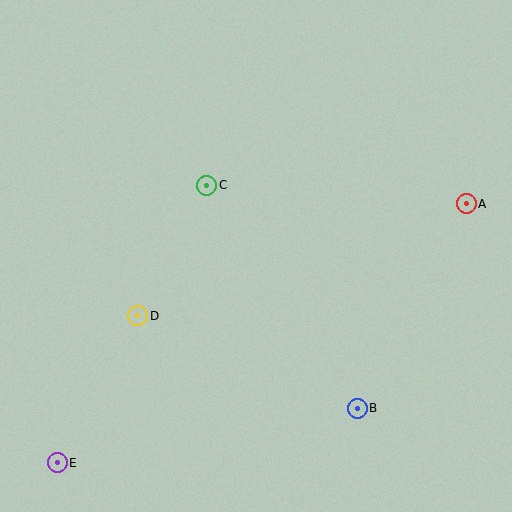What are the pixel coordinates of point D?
Point D is at (138, 316).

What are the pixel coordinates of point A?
Point A is at (466, 204).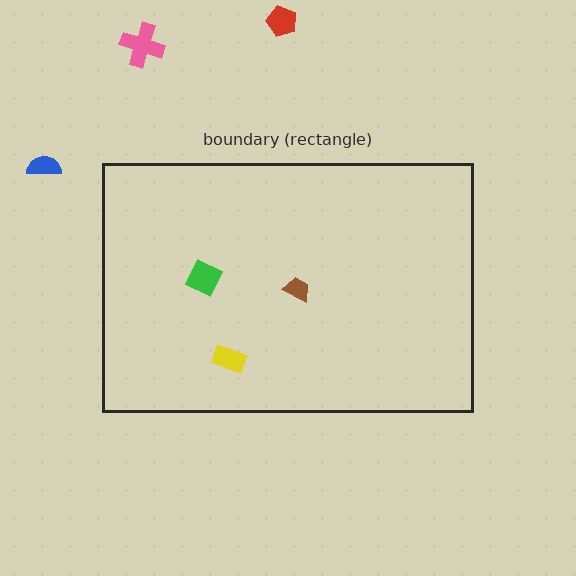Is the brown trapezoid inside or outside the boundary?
Inside.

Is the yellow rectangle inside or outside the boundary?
Inside.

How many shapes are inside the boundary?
3 inside, 3 outside.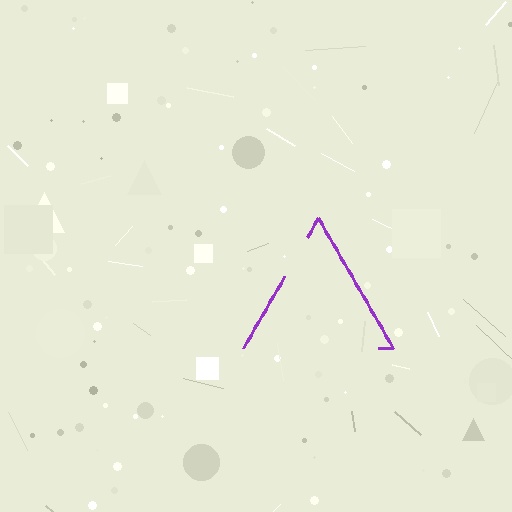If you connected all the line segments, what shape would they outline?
They would outline a triangle.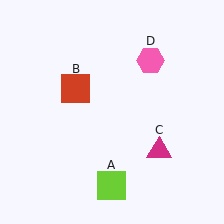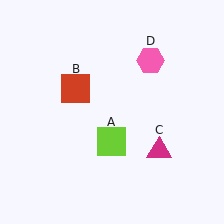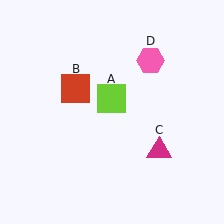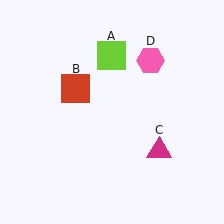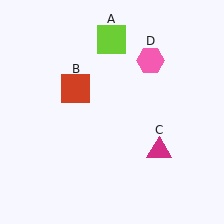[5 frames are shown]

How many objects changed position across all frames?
1 object changed position: lime square (object A).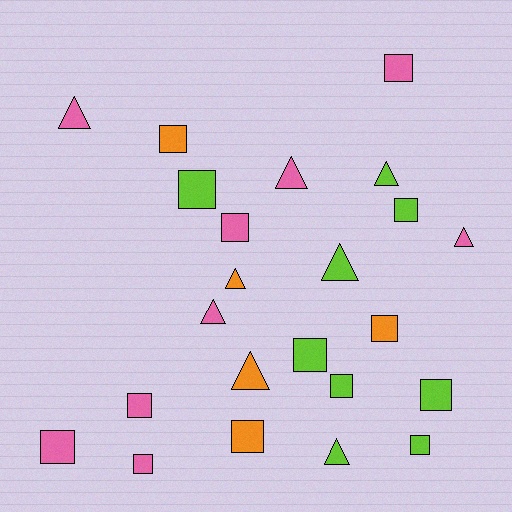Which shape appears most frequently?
Square, with 14 objects.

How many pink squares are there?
There are 5 pink squares.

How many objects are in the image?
There are 23 objects.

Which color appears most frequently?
Pink, with 9 objects.